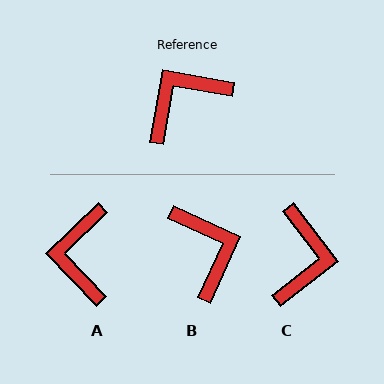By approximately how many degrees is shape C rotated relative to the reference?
Approximately 132 degrees clockwise.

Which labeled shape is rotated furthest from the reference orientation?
C, about 132 degrees away.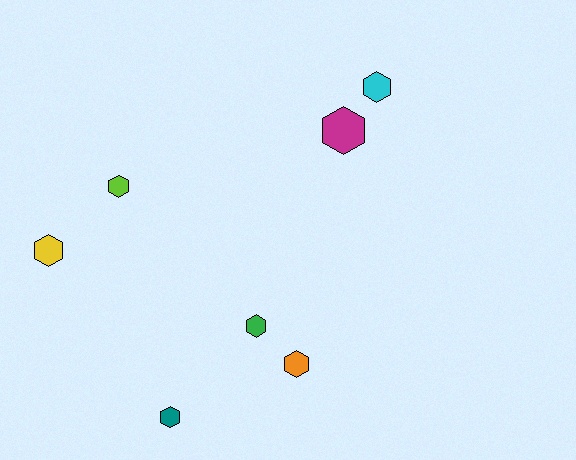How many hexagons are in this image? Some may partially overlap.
There are 7 hexagons.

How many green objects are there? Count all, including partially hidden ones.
There is 1 green object.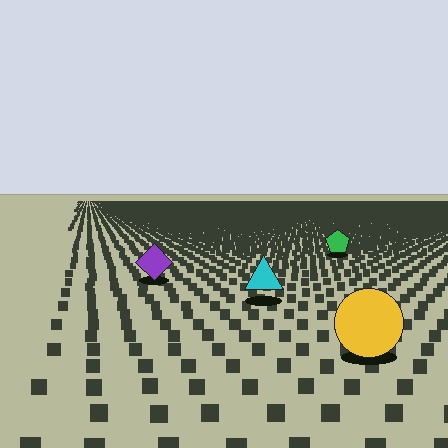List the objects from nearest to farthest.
From nearest to farthest: the yellow circle, the cyan triangle, the purple diamond, the green pentagon.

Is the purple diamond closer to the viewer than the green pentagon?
Yes. The purple diamond is closer — you can tell from the texture gradient: the ground texture is coarser near it.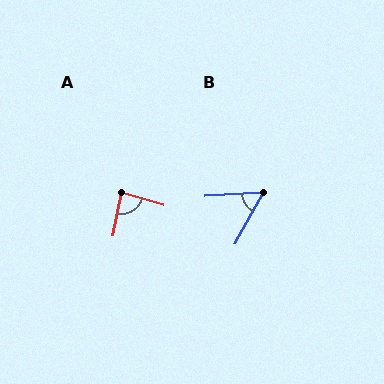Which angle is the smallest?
B, at approximately 58 degrees.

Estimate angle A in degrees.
Approximately 85 degrees.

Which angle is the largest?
A, at approximately 85 degrees.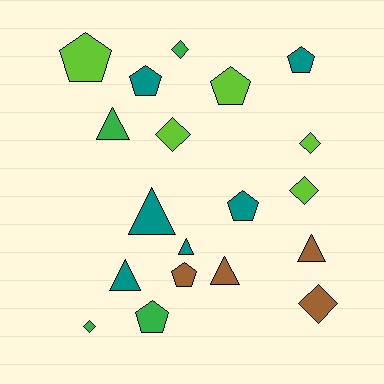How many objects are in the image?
There are 19 objects.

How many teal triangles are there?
There are 3 teal triangles.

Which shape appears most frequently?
Pentagon, with 7 objects.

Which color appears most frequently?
Teal, with 6 objects.